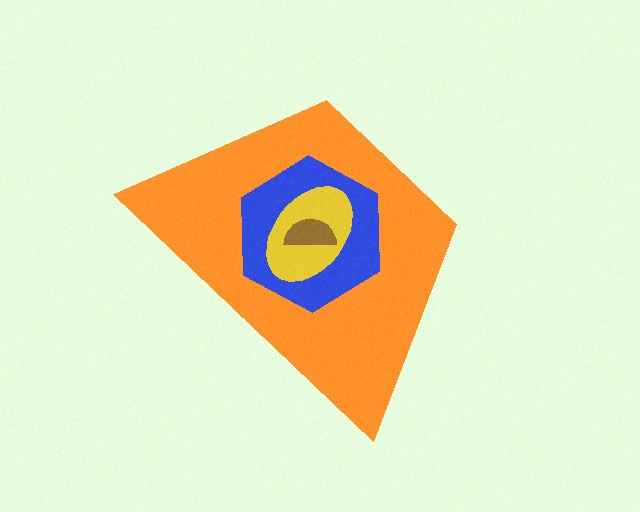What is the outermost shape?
The orange trapezoid.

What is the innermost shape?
The brown semicircle.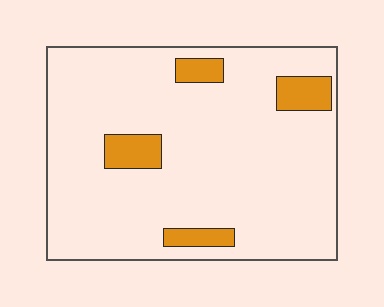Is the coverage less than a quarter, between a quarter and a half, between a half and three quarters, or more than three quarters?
Less than a quarter.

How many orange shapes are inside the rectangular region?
4.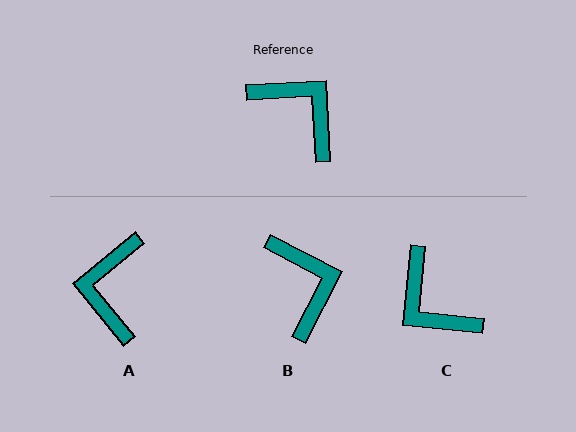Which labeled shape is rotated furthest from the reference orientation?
C, about 171 degrees away.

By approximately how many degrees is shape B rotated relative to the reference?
Approximately 31 degrees clockwise.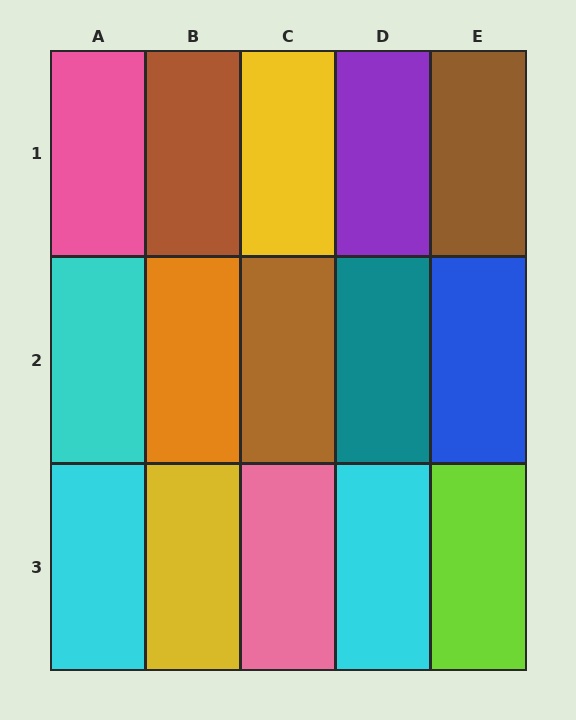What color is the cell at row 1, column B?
Brown.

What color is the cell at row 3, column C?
Pink.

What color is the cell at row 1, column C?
Yellow.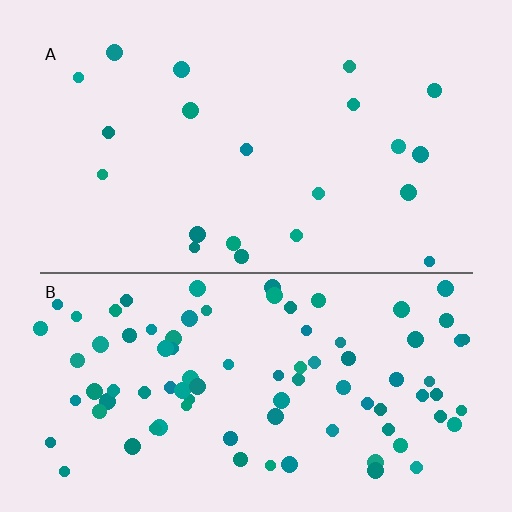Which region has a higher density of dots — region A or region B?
B (the bottom).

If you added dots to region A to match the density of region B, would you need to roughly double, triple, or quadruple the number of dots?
Approximately quadruple.